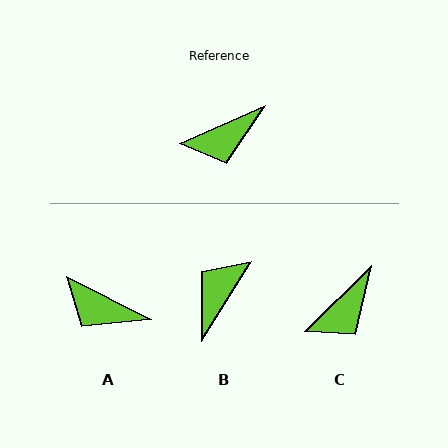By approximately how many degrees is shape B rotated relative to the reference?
Approximately 146 degrees clockwise.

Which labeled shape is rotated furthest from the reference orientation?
B, about 146 degrees away.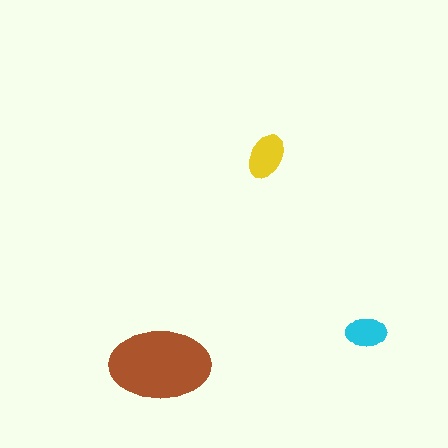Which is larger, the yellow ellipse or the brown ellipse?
The brown one.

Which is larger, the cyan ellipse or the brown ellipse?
The brown one.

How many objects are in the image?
There are 3 objects in the image.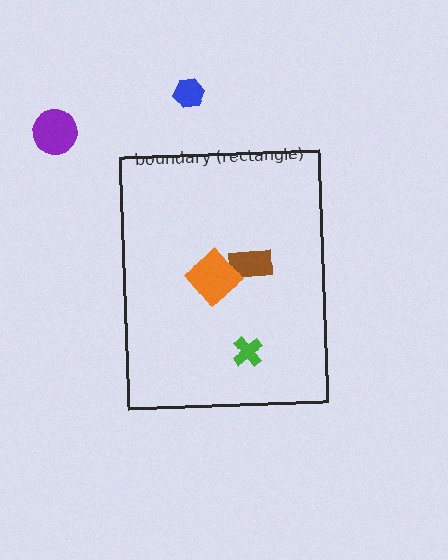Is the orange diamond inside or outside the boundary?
Inside.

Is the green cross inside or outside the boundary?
Inside.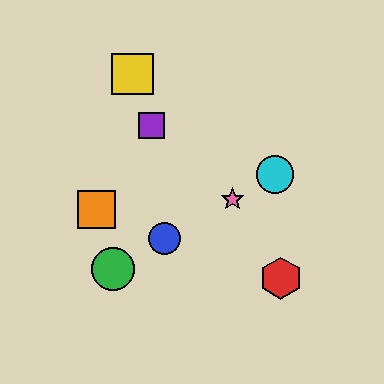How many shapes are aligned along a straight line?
4 shapes (the blue circle, the green circle, the cyan circle, the pink star) are aligned along a straight line.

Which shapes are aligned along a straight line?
The blue circle, the green circle, the cyan circle, the pink star are aligned along a straight line.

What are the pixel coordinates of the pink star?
The pink star is at (232, 199).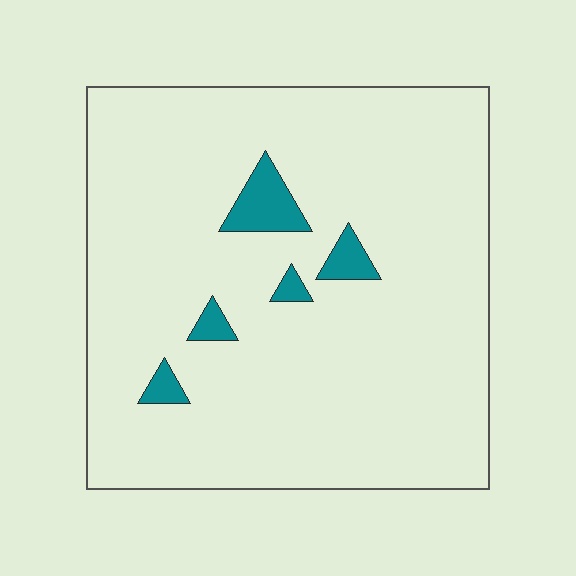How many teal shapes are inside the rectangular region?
5.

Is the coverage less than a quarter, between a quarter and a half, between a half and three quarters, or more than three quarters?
Less than a quarter.